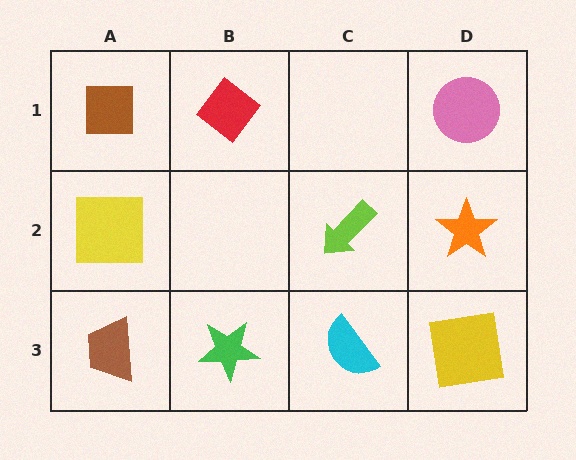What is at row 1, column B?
A red diamond.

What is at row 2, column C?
A lime arrow.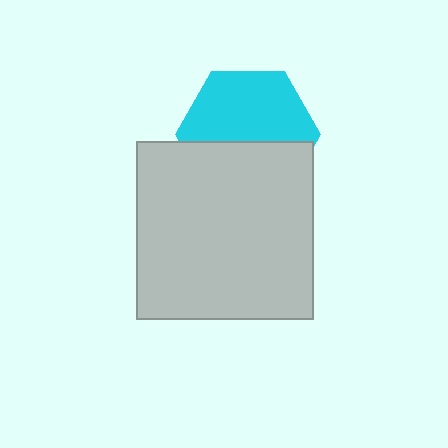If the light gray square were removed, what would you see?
You would see the complete cyan hexagon.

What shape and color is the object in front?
The object in front is a light gray square.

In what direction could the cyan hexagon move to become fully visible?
The cyan hexagon could move up. That would shift it out from behind the light gray square entirely.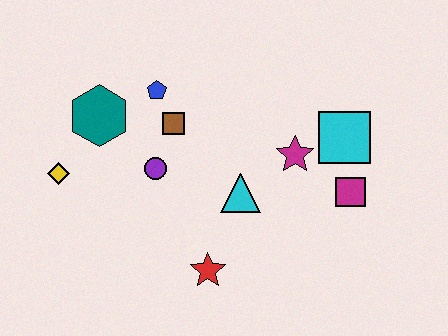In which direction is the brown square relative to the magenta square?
The brown square is to the left of the magenta square.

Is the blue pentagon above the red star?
Yes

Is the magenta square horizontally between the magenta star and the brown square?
No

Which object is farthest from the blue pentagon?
The magenta square is farthest from the blue pentagon.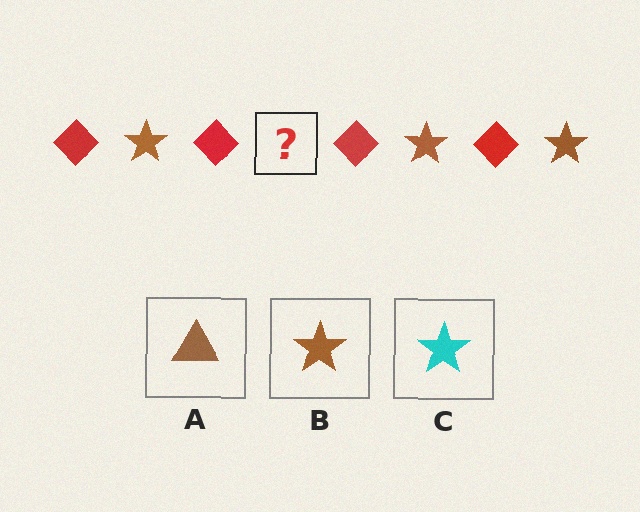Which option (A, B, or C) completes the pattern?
B.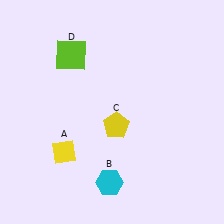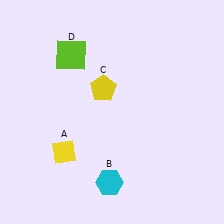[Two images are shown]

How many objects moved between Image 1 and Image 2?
1 object moved between the two images.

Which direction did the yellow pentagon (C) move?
The yellow pentagon (C) moved up.